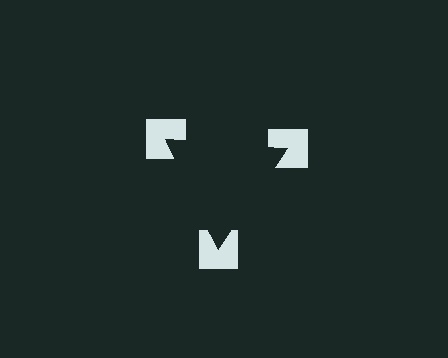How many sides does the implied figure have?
3 sides.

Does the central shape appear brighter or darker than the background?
It typically appears slightly darker than the background, even though no actual brightness change is drawn.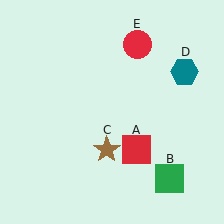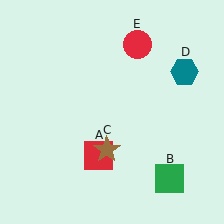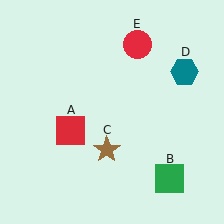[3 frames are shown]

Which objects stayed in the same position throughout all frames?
Green square (object B) and brown star (object C) and teal hexagon (object D) and red circle (object E) remained stationary.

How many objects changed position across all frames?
1 object changed position: red square (object A).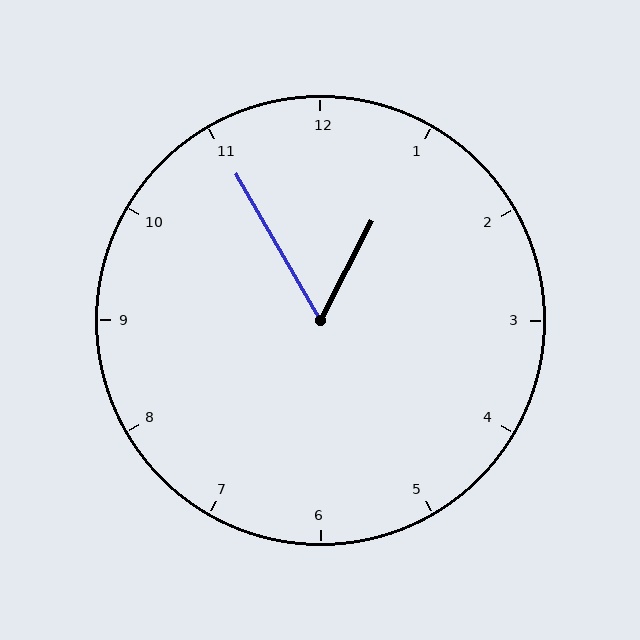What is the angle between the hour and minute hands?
Approximately 58 degrees.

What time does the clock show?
12:55.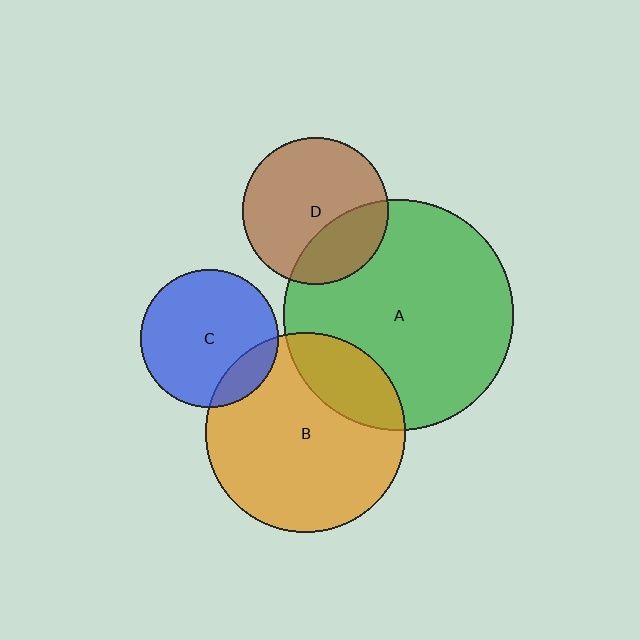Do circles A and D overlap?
Yes.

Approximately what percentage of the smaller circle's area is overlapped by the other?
Approximately 30%.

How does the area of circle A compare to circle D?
Approximately 2.5 times.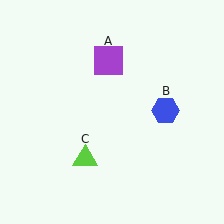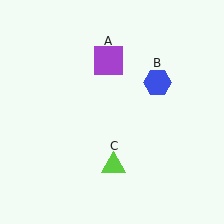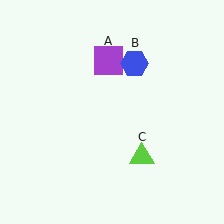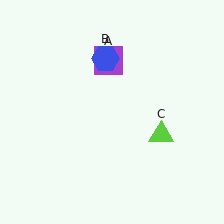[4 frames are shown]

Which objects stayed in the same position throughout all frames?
Purple square (object A) remained stationary.